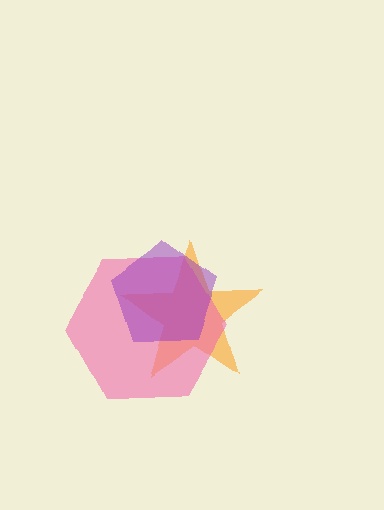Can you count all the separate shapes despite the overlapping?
Yes, there are 3 separate shapes.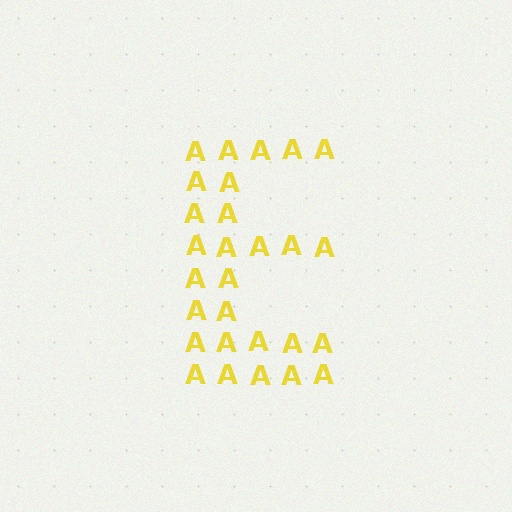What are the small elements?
The small elements are letter A's.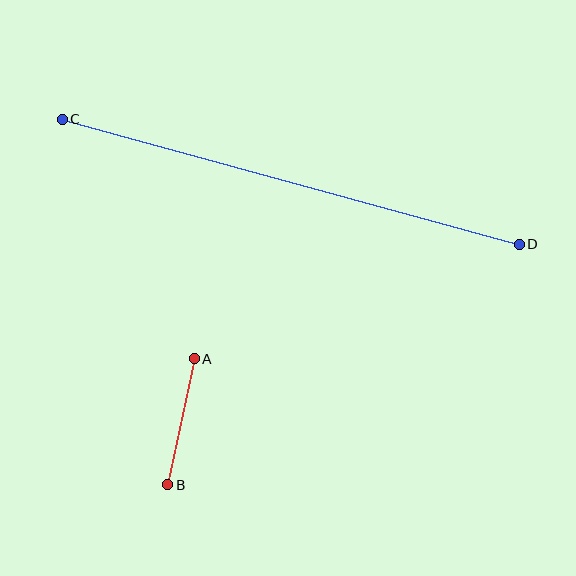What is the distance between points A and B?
The distance is approximately 129 pixels.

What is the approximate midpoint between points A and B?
The midpoint is at approximately (181, 422) pixels.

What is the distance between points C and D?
The distance is approximately 473 pixels.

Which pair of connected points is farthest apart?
Points C and D are farthest apart.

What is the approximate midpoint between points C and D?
The midpoint is at approximately (291, 182) pixels.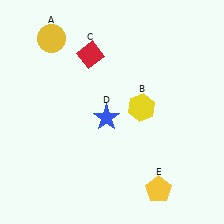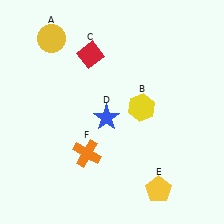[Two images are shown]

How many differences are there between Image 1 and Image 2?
There is 1 difference between the two images.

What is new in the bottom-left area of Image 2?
An orange cross (F) was added in the bottom-left area of Image 2.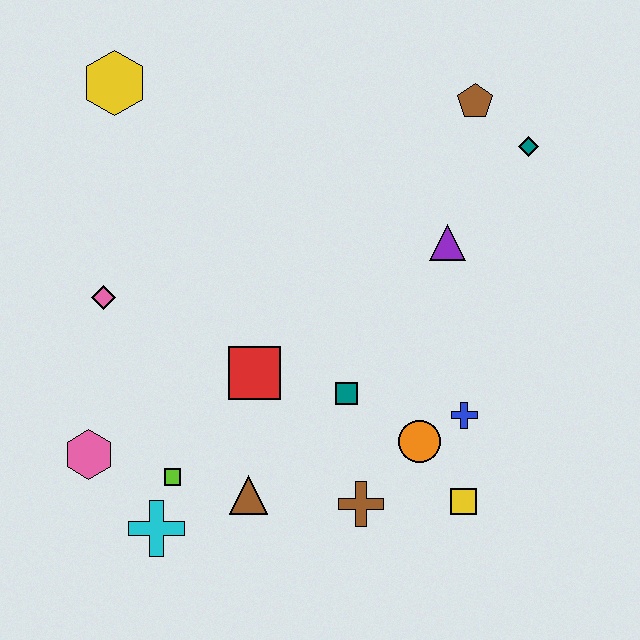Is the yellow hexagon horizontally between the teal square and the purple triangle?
No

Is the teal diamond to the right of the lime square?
Yes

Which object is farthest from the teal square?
The yellow hexagon is farthest from the teal square.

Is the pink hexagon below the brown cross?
No